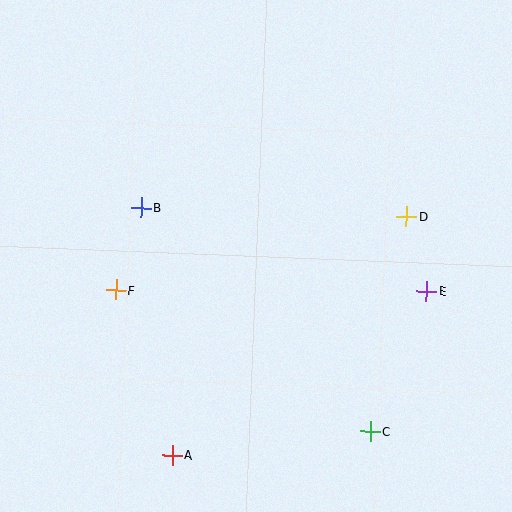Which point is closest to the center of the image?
Point B at (141, 208) is closest to the center.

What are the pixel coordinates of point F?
Point F is at (116, 290).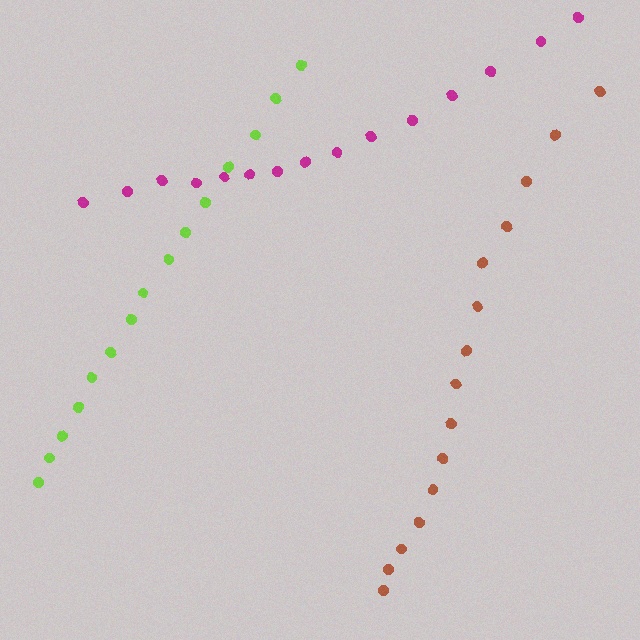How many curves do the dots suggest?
There are 3 distinct paths.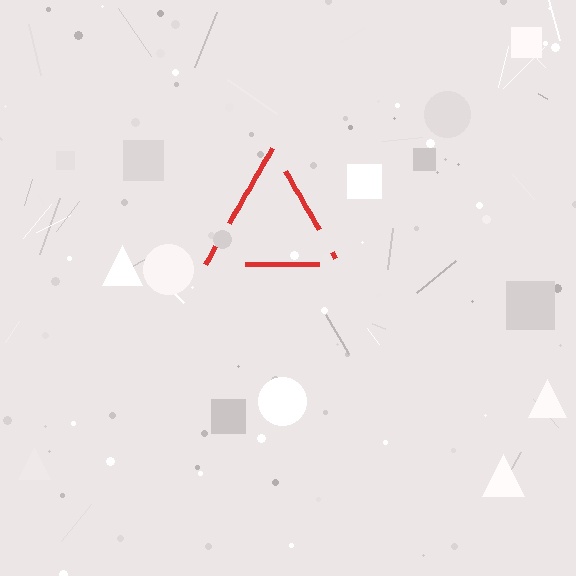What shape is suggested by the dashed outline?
The dashed outline suggests a triangle.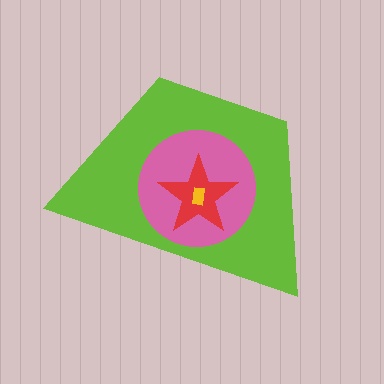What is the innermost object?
The yellow rectangle.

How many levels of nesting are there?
4.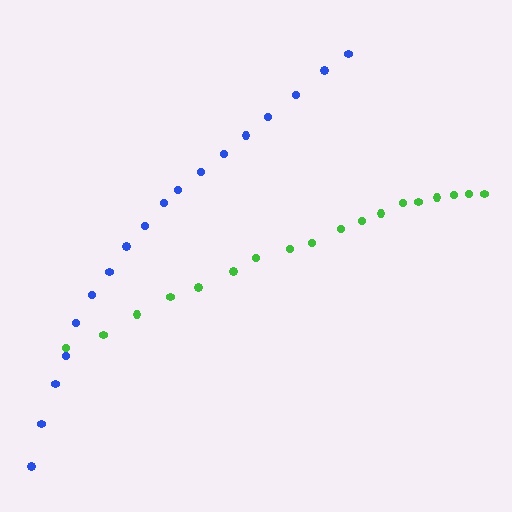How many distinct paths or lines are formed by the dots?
There are 2 distinct paths.